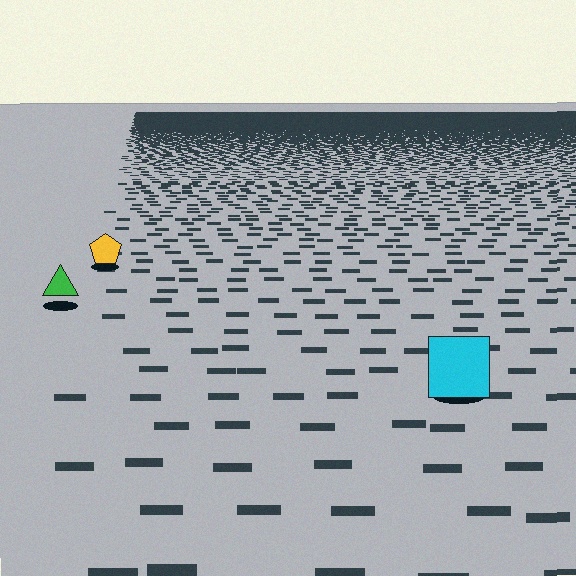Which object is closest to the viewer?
The cyan square is closest. The texture marks near it are larger and more spread out.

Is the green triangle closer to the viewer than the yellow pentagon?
Yes. The green triangle is closer — you can tell from the texture gradient: the ground texture is coarser near it.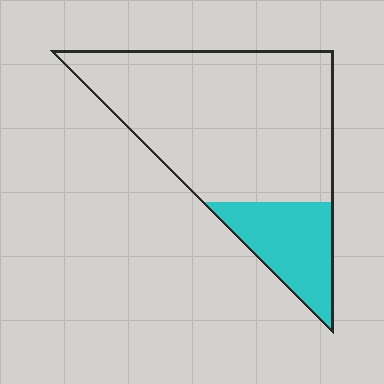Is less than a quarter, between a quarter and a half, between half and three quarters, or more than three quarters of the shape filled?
Less than a quarter.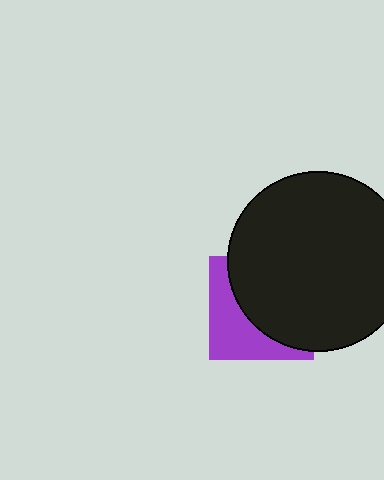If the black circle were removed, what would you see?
You would see the complete purple square.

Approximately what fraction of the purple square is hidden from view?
Roughly 61% of the purple square is hidden behind the black circle.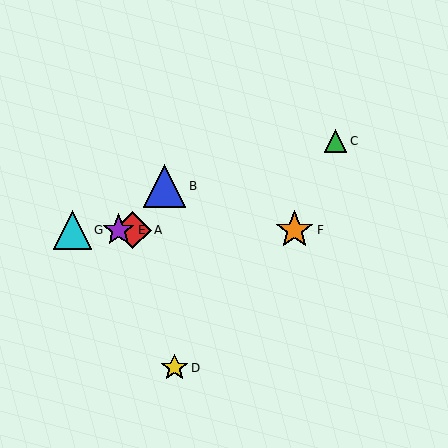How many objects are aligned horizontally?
4 objects (A, E, F, G) are aligned horizontally.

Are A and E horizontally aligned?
Yes, both are at y≈230.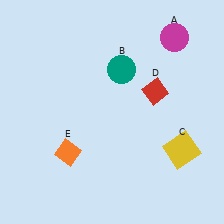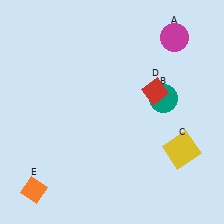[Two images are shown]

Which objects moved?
The objects that moved are: the teal circle (B), the orange diamond (E).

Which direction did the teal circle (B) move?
The teal circle (B) moved right.